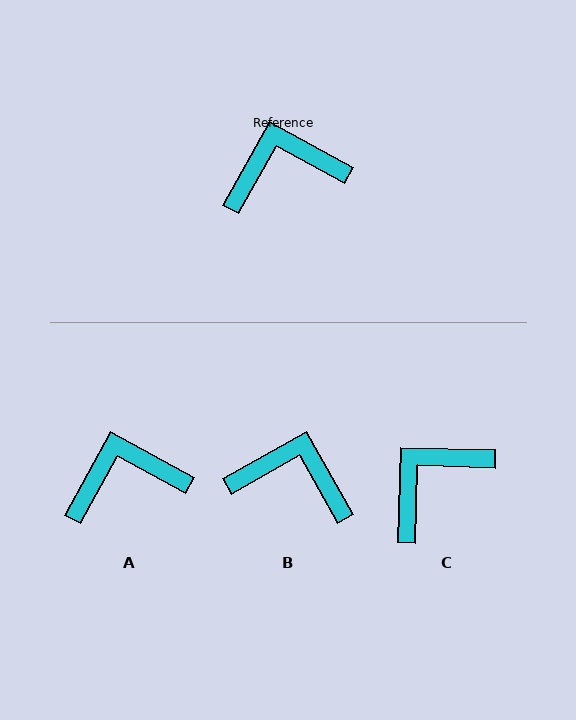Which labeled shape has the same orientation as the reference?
A.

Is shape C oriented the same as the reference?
No, it is off by about 27 degrees.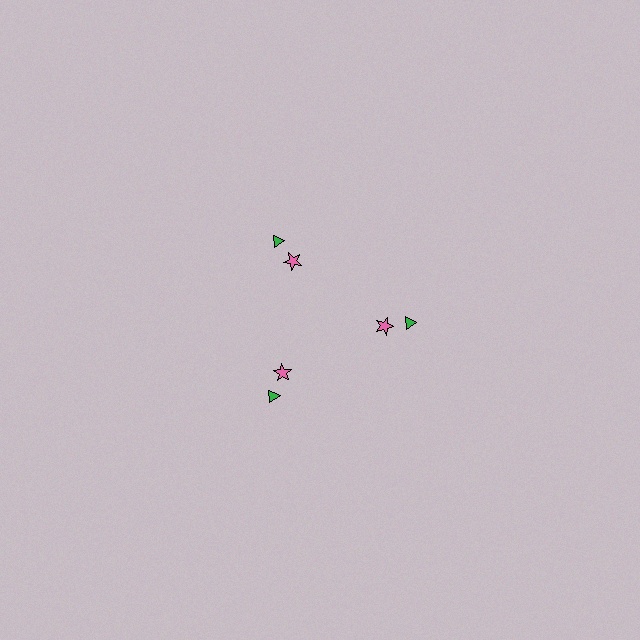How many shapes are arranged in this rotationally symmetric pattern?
There are 6 shapes, arranged in 3 groups of 2.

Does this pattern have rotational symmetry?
Yes, this pattern has 3-fold rotational symmetry. It looks the same after rotating 120 degrees around the center.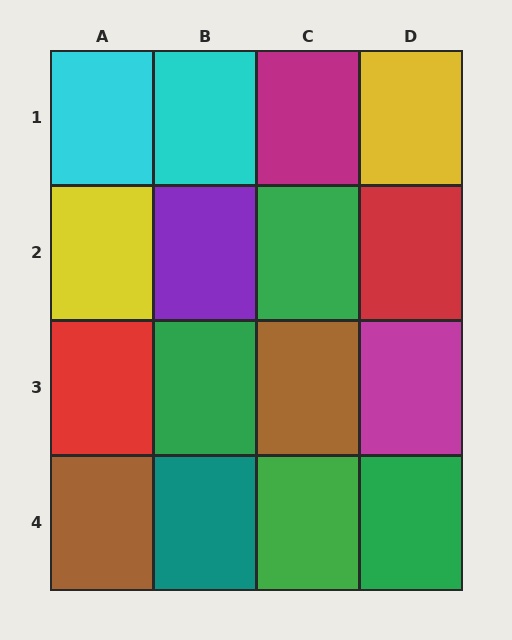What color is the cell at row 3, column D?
Magenta.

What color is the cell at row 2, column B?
Purple.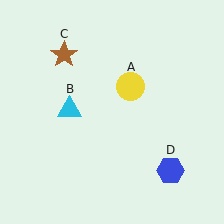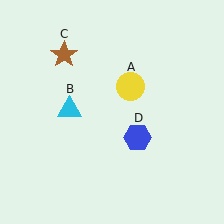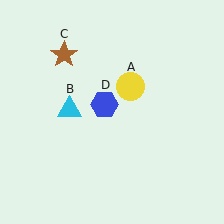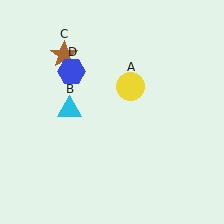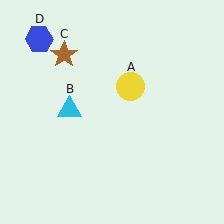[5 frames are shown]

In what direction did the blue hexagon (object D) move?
The blue hexagon (object D) moved up and to the left.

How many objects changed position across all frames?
1 object changed position: blue hexagon (object D).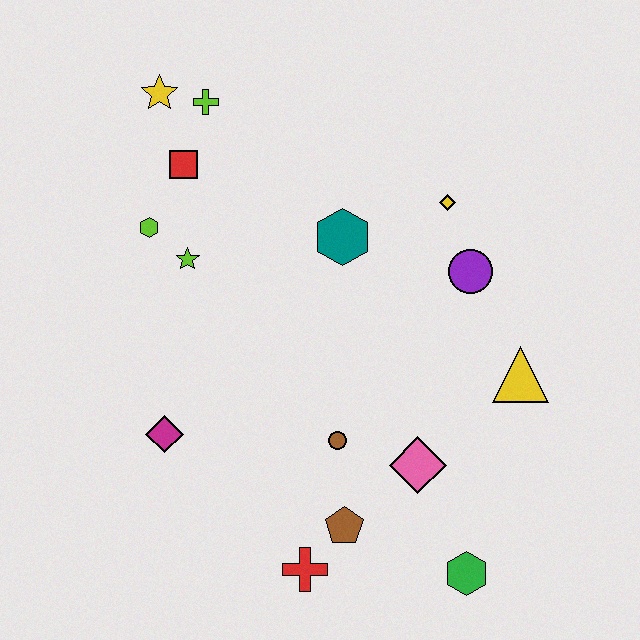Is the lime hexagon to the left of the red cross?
Yes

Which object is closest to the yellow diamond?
The purple circle is closest to the yellow diamond.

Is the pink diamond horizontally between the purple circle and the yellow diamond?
No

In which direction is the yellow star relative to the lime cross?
The yellow star is to the left of the lime cross.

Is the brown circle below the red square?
Yes